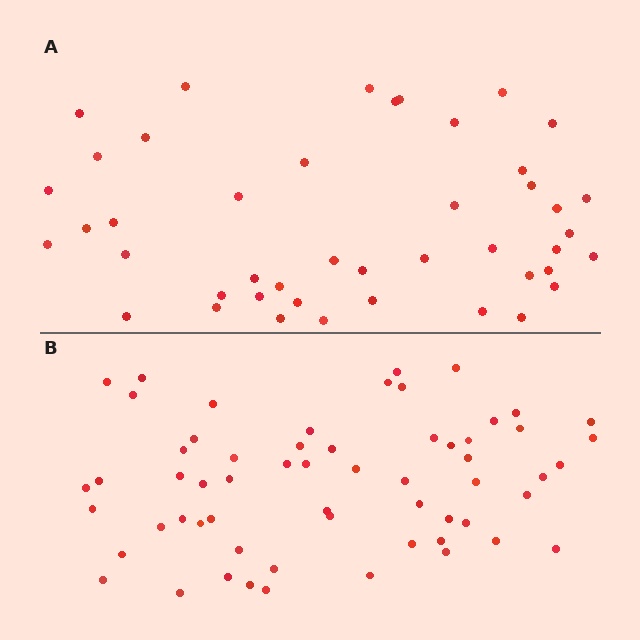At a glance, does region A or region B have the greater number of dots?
Region B (the bottom region) has more dots.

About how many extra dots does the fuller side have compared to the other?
Region B has approximately 15 more dots than region A.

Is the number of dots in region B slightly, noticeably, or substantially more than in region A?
Region B has noticeably more, but not dramatically so. The ratio is roughly 1.4 to 1.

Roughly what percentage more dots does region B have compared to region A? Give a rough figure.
About 35% more.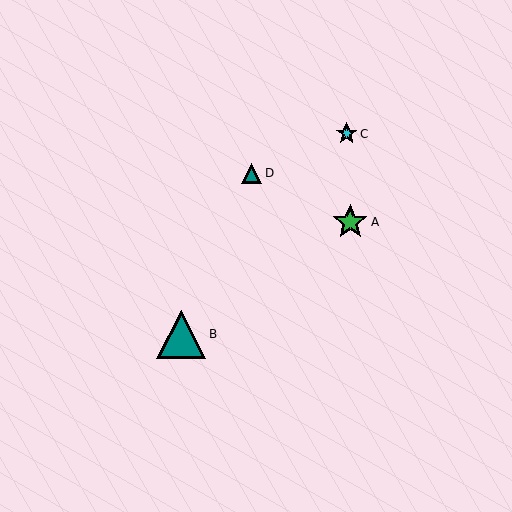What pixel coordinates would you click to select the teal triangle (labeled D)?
Click at (252, 173) to select the teal triangle D.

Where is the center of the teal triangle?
The center of the teal triangle is at (181, 334).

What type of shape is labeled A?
Shape A is a green star.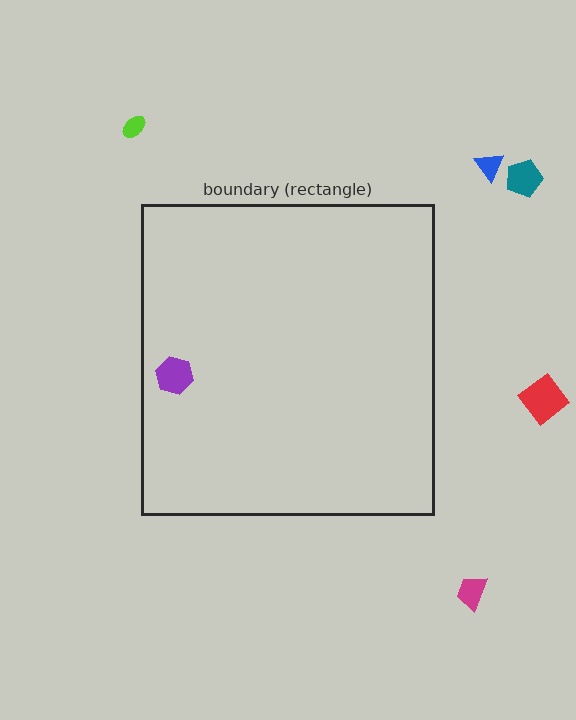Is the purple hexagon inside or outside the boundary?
Inside.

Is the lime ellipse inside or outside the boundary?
Outside.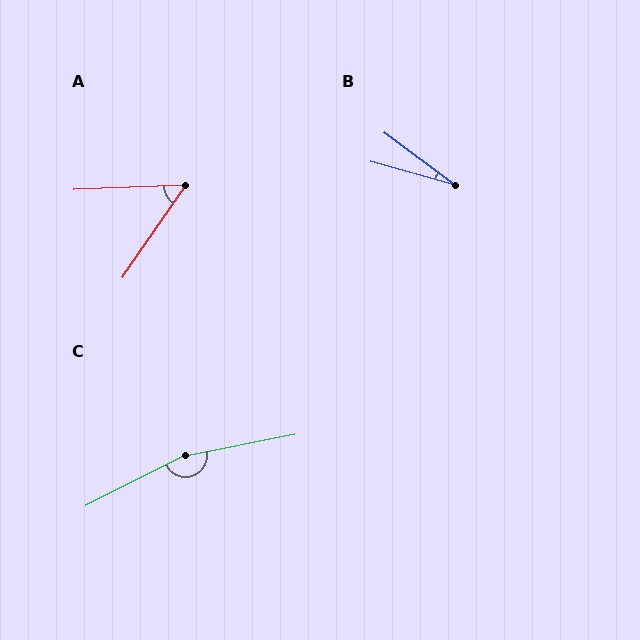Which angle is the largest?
C, at approximately 164 degrees.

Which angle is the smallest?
B, at approximately 21 degrees.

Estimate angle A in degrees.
Approximately 53 degrees.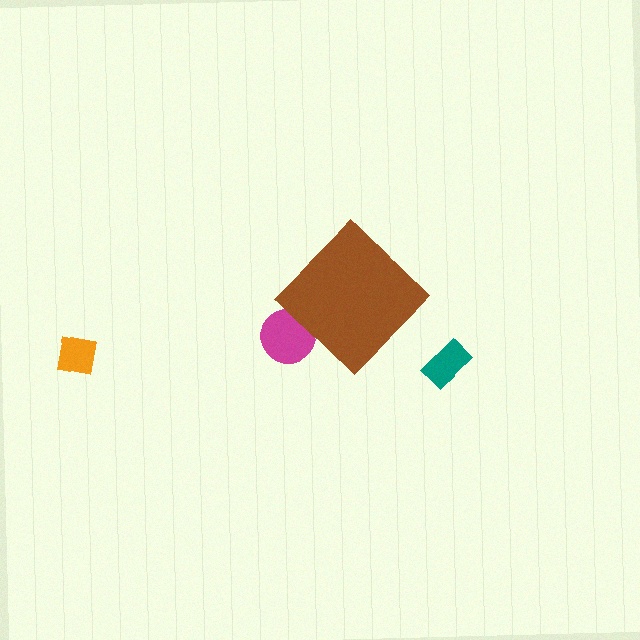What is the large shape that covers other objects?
A brown diamond.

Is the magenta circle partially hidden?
Yes, the magenta circle is partially hidden behind the brown diamond.